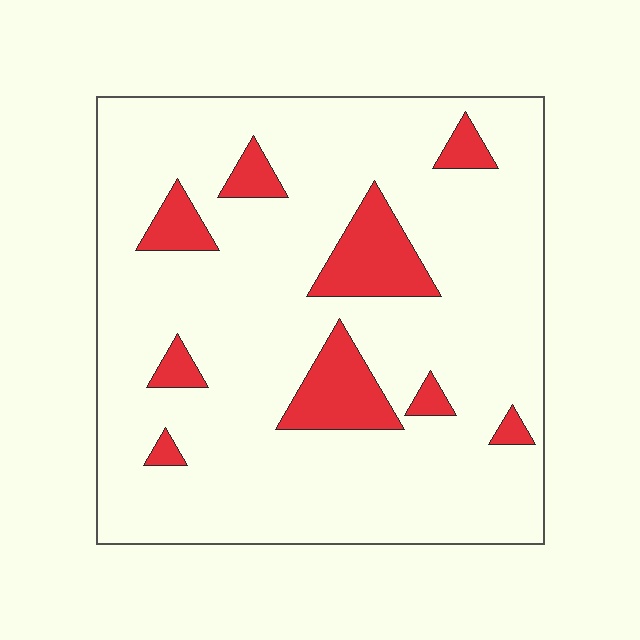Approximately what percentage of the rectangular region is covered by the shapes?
Approximately 15%.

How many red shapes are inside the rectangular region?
9.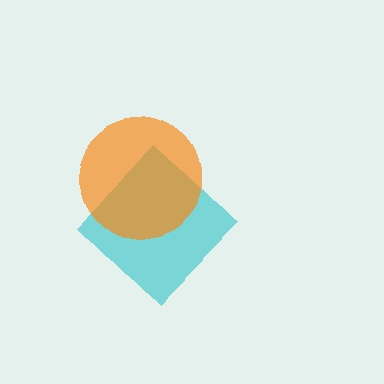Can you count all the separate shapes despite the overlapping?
Yes, there are 2 separate shapes.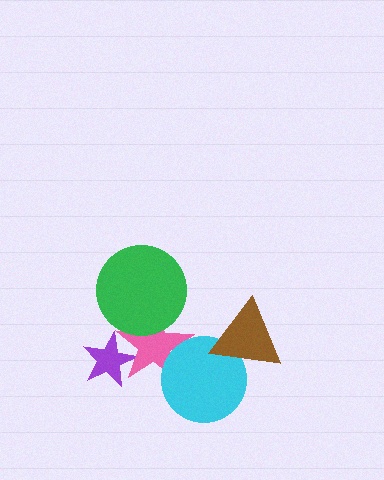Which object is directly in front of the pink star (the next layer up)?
The cyan circle is directly in front of the pink star.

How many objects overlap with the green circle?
1 object overlaps with the green circle.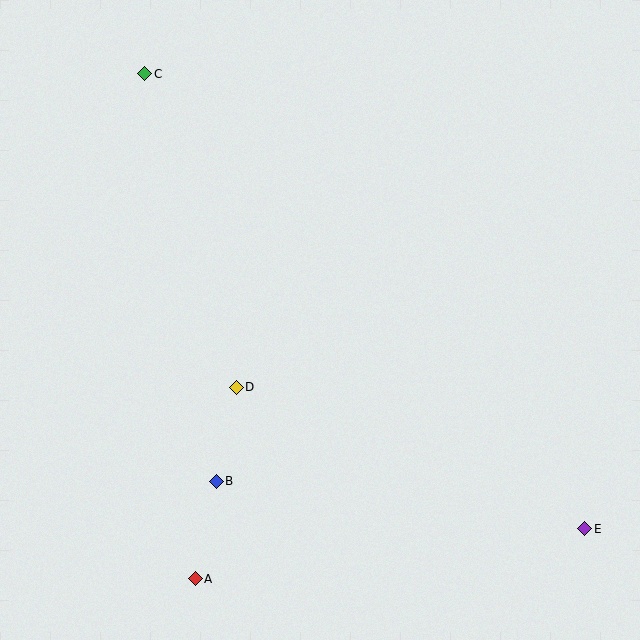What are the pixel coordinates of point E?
Point E is at (585, 529).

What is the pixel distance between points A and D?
The distance between A and D is 196 pixels.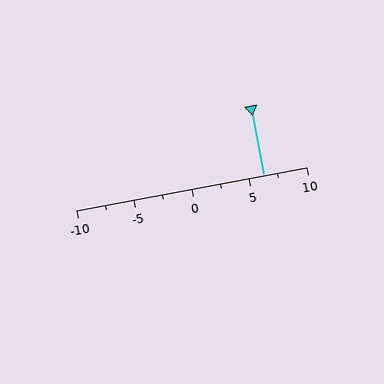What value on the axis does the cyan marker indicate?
The marker indicates approximately 6.2.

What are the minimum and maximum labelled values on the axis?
The axis runs from -10 to 10.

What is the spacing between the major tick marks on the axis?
The major ticks are spaced 5 apart.